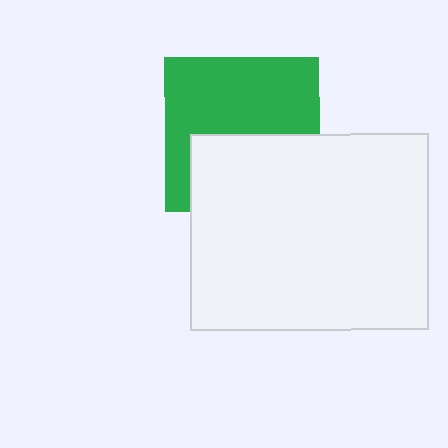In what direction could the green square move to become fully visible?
The green square could move up. That would shift it out from behind the white rectangle entirely.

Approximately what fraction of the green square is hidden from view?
Roughly 43% of the green square is hidden behind the white rectangle.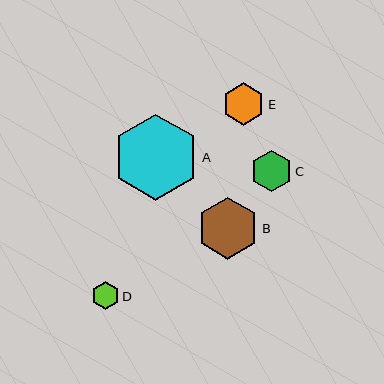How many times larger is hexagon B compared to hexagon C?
Hexagon B is approximately 1.5 times the size of hexagon C.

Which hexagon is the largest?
Hexagon A is the largest with a size of approximately 86 pixels.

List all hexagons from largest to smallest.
From largest to smallest: A, B, E, C, D.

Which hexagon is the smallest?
Hexagon D is the smallest with a size of approximately 28 pixels.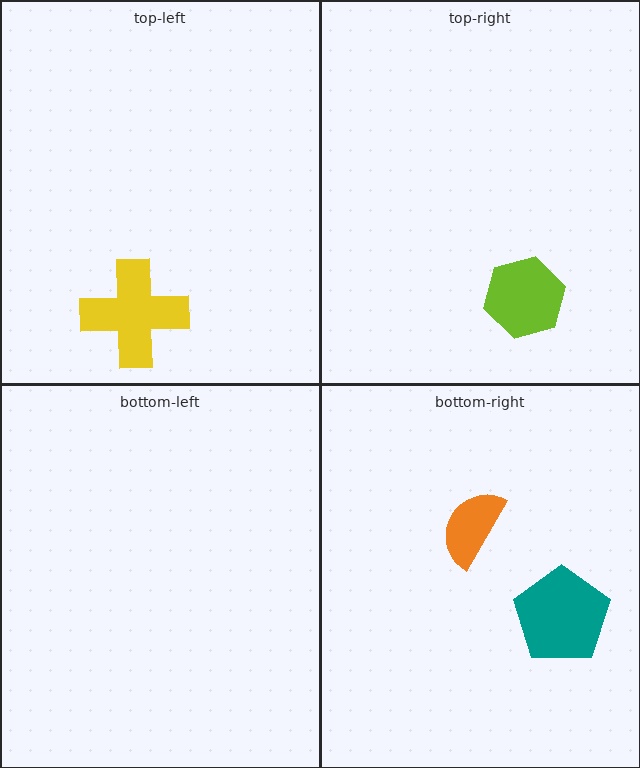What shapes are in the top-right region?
The lime hexagon.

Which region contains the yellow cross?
The top-left region.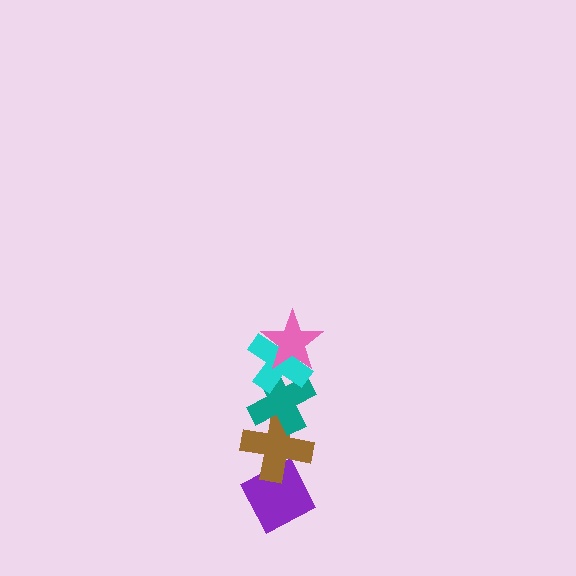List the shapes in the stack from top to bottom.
From top to bottom: the pink star, the cyan cross, the teal cross, the brown cross, the purple diamond.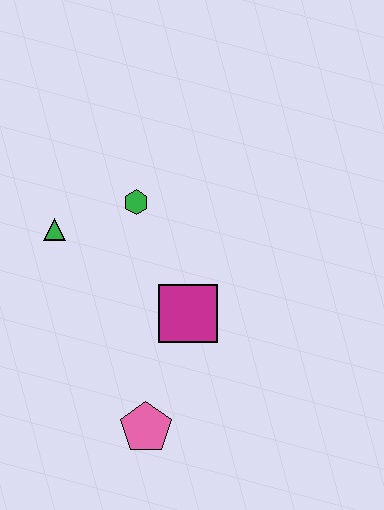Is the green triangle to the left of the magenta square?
Yes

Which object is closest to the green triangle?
The green hexagon is closest to the green triangle.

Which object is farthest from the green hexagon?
The pink pentagon is farthest from the green hexagon.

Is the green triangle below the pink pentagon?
No